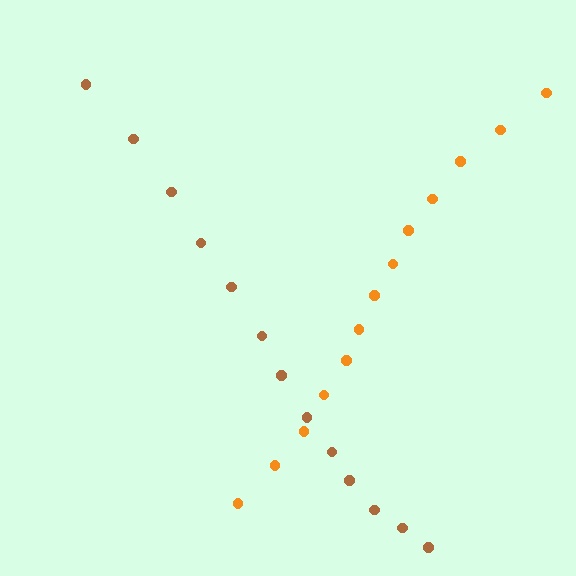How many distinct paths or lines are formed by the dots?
There are 2 distinct paths.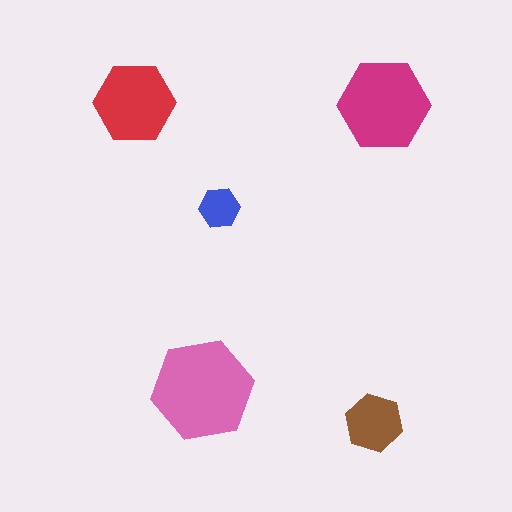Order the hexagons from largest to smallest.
the pink one, the magenta one, the red one, the brown one, the blue one.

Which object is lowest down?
The brown hexagon is bottommost.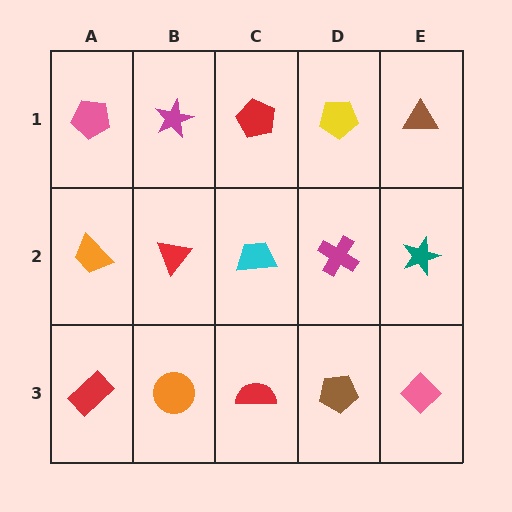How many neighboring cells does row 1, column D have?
3.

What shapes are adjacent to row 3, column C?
A cyan trapezoid (row 2, column C), an orange circle (row 3, column B), a brown pentagon (row 3, column D).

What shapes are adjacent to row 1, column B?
A red triangle (row 2, column B), a pink pentagon (row 1, column A), a red pentagon (row 1, column C).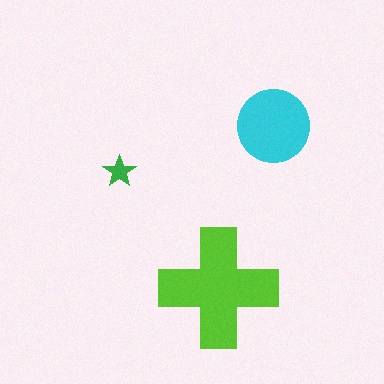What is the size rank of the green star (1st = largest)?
3rd.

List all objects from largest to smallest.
The lime cross, the cyan circle, the green star.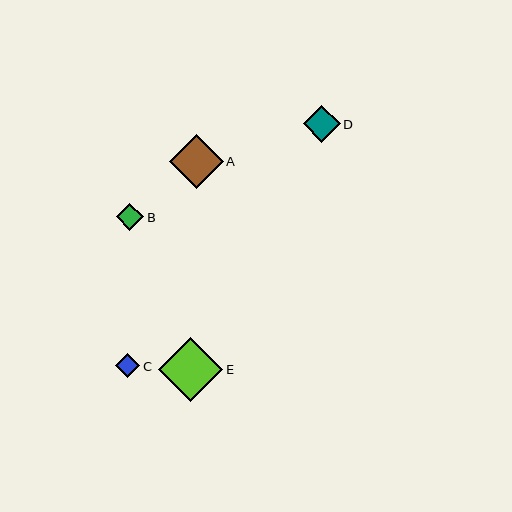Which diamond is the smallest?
Diamond C is the smallest with a size of approximately 24 pixels.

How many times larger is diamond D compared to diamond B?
Diamond D is approximately 1.4 times the size of diamond B.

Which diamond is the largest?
Diamond E is the largest with a size of approximately 64 pixels.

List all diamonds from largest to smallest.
From largest to smallest: E, A, D, B, C.